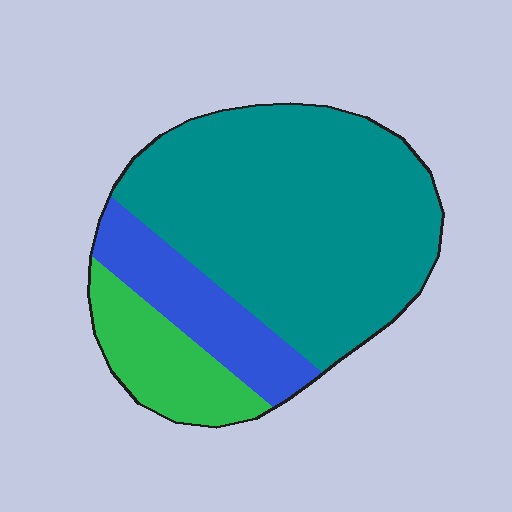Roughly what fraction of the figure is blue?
Blue takes up about one sixth (1/6) of the figure.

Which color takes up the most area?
Teal, at roughly 65%.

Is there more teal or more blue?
Teal.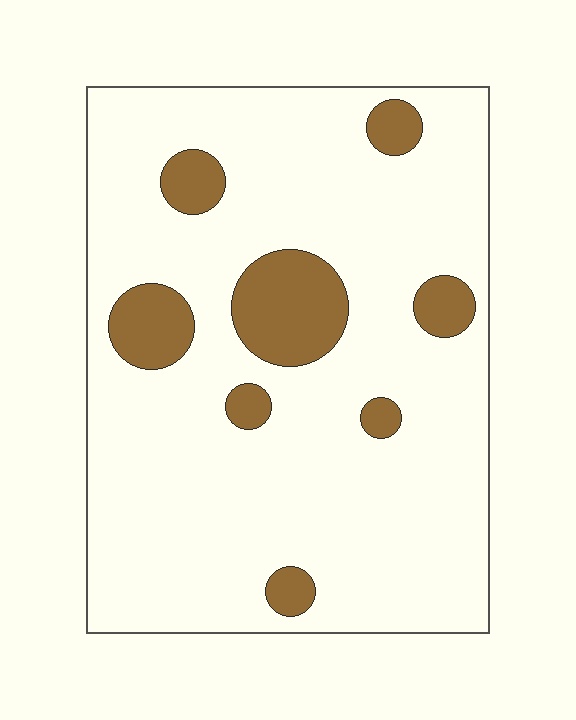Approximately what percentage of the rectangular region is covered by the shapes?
Approximately 15%.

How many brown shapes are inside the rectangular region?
8.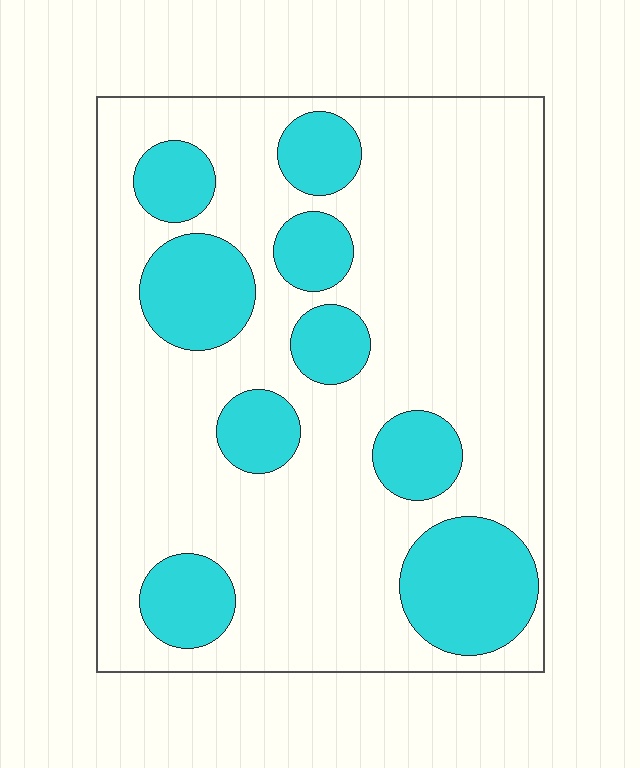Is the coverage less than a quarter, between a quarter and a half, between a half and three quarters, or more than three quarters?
Between a quarter and a half.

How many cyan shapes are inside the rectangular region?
9.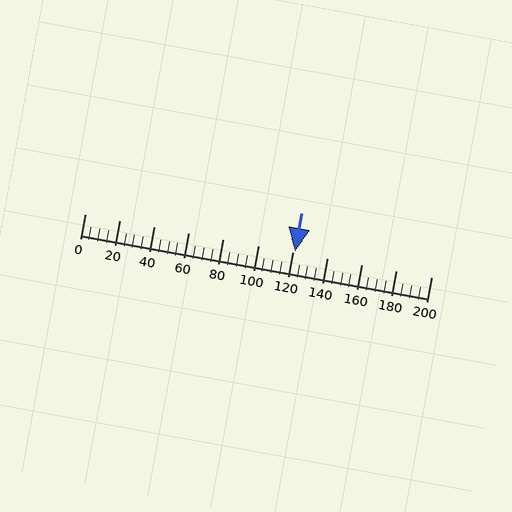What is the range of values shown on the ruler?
The ruler shows values from 0 to 200.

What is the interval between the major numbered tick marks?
The major tick marks are spaced 20 units apart.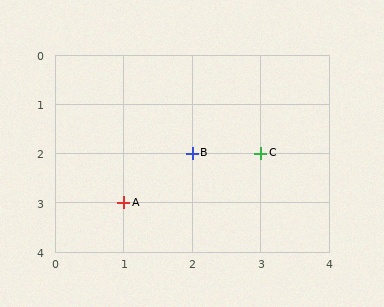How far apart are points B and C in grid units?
Points B and C are 1 column apart.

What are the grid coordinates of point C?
Point C is at grid coordinates (3, 2).